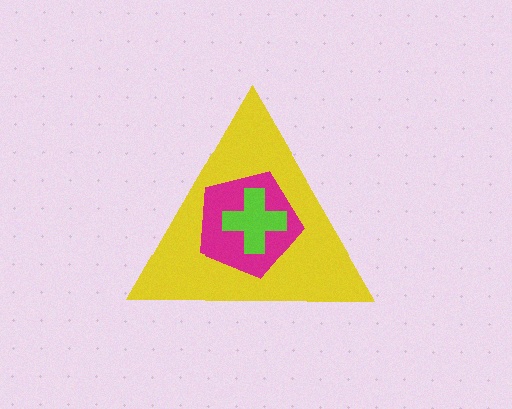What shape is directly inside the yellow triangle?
The magenta pentagon.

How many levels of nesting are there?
3.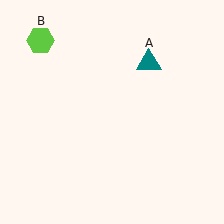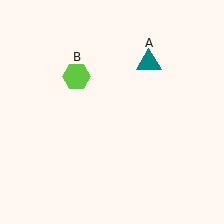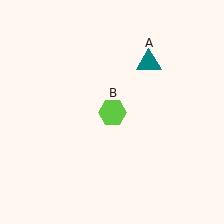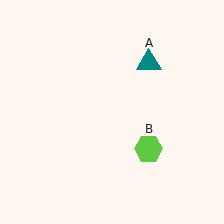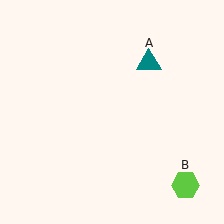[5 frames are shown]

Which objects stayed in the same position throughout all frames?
Teal triangle (object A) remained stationary.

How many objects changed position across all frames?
1 object changed position: lime hexagon (object B).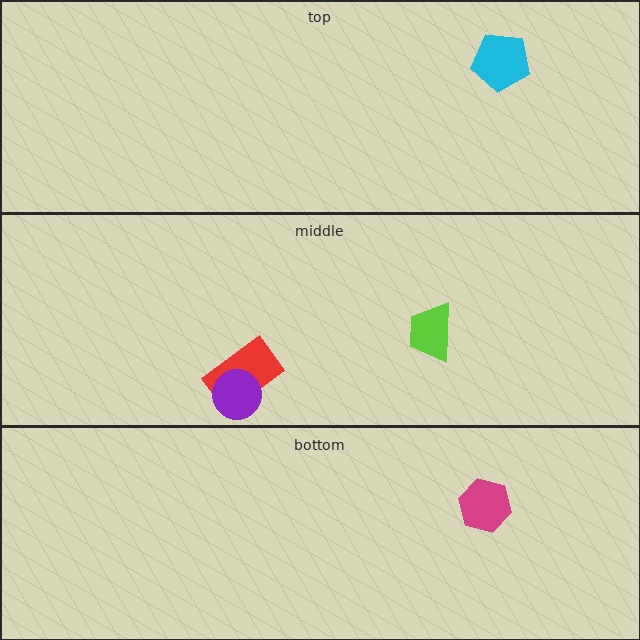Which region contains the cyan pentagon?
The top region.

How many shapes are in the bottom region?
1.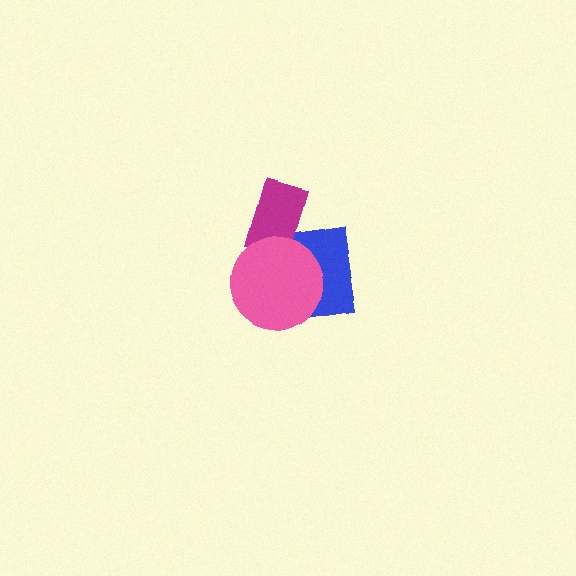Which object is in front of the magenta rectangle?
The pink circle is in front of the magenta rectangle.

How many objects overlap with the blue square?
2 objects overlap with the blue square.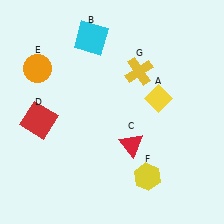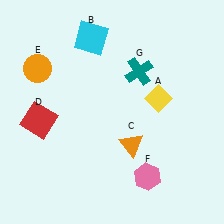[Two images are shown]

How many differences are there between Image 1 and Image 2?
There are 3 differences between the two images.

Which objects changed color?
C changed from red to orange. F changed from yellow to pink. G changed from yellow to teal.